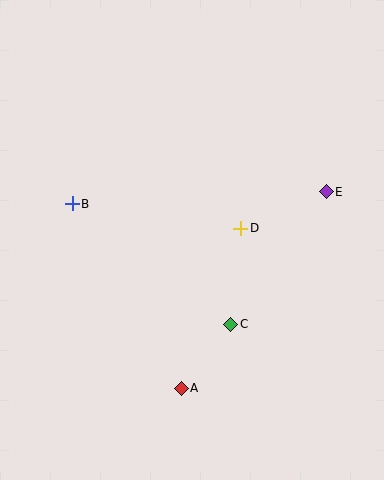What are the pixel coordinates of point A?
Point A is at (181, 388).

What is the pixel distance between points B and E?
The distance between B and E is 255 pixels.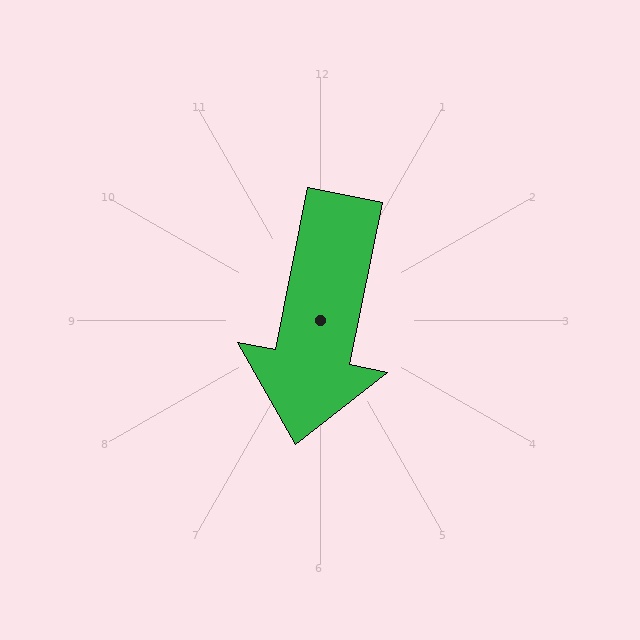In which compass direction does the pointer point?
South.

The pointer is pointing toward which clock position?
Roughly 6 o'clock.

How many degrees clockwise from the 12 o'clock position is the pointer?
Approximately 191 degrees.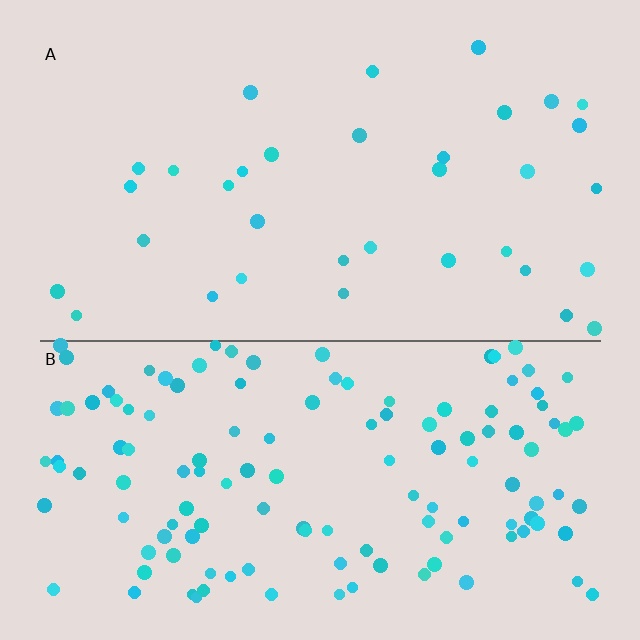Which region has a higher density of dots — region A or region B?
B (the bottom).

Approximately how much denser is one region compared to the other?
Approximately 3.8× — region B over region A.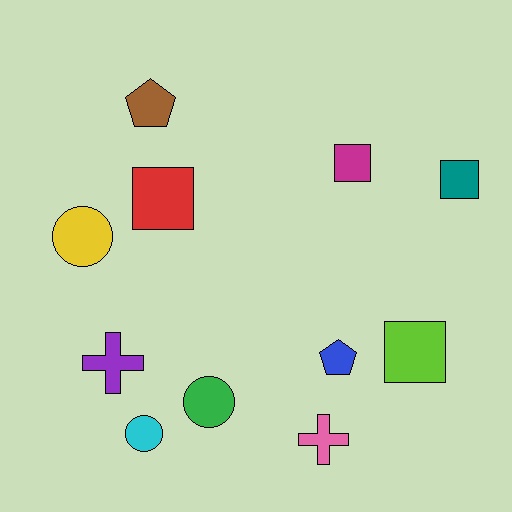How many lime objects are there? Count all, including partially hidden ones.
There is 1 lime object.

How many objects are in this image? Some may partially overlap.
There are 11 objects.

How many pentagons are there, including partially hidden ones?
There are 2 pentagons.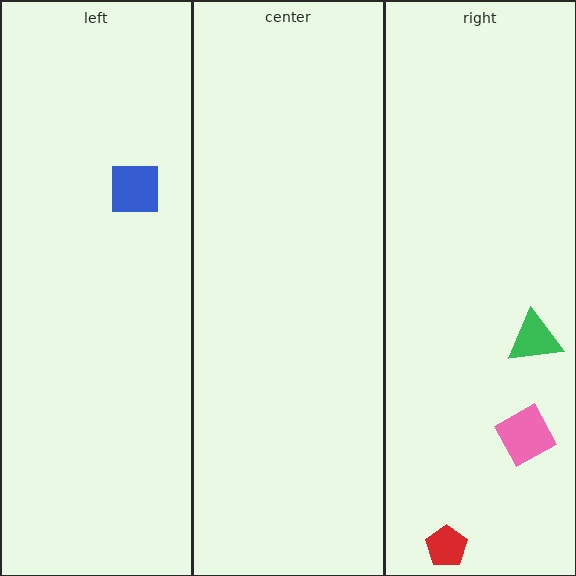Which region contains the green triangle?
The right region.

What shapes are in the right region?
The green triangle, the pink diamond, the red pentagon.